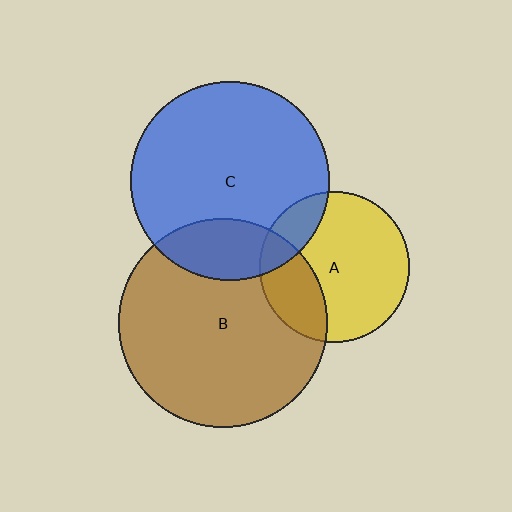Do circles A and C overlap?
Yes.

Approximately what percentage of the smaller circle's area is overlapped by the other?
Approximately 15%.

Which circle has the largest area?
Circle B (brown).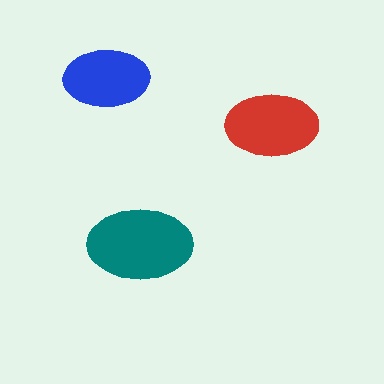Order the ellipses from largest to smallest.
the teal one, the red one, the blue one.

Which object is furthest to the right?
The red ellipse is rightmost.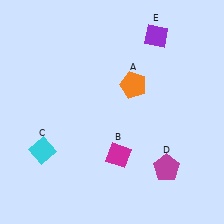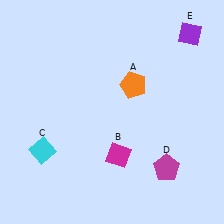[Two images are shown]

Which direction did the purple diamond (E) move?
The purple diamond (E) moved right.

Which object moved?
The purple diamond (E) moved right.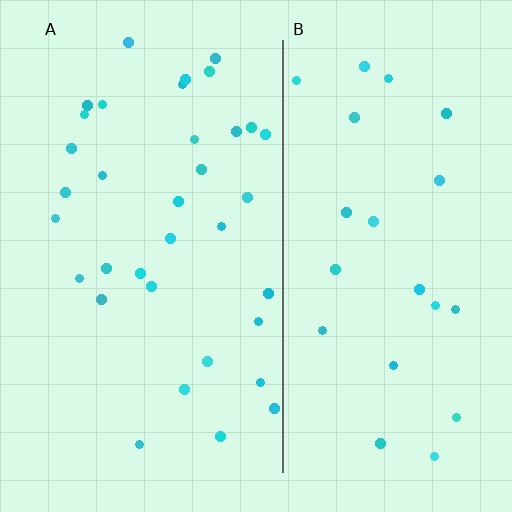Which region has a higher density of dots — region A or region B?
A (the left).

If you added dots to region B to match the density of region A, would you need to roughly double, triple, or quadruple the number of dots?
Approximately double.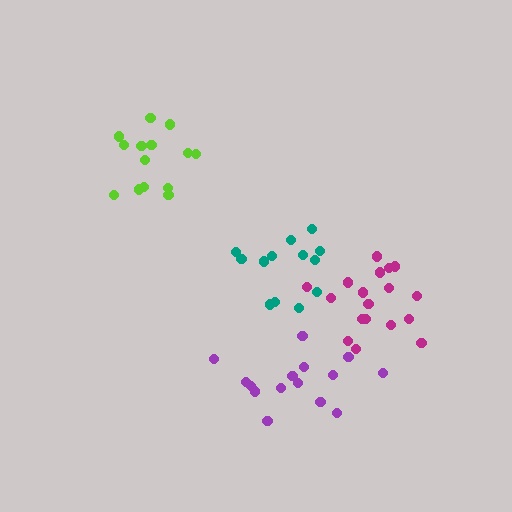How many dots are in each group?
Group 1: 14 dots, Group 2: 15 dots, Group 3: 18 dots, Group 4: 14 dots (61 total).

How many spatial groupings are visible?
There are 4 spatial groupings.